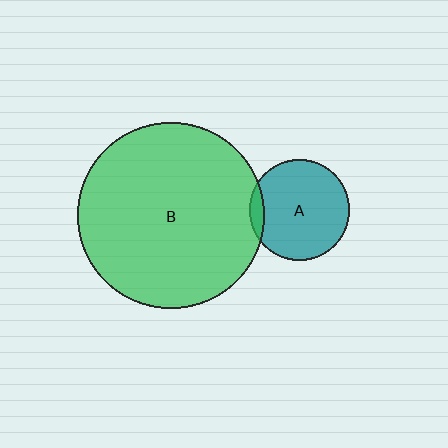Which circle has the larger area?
Circle B (green).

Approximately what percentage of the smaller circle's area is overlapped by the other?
Approximately 10%.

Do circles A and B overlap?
Yes.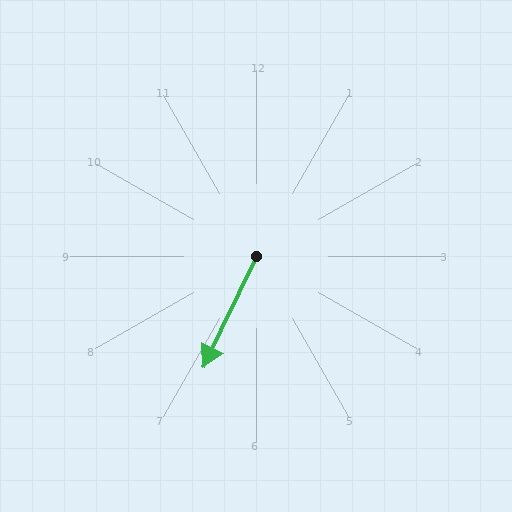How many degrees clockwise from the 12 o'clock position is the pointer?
Approximately 205 degrees.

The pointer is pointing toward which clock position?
Roughly 7 o'clock.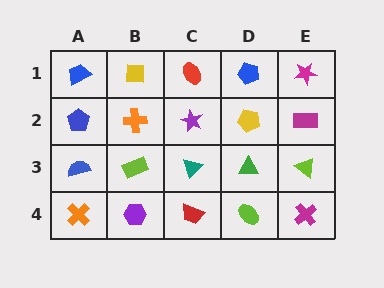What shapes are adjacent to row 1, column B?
An orange cross (row 2, column B), a blue trapezoid (row 1, column A), a red ellipse (row 1, column C).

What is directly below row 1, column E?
A magenta rectangle.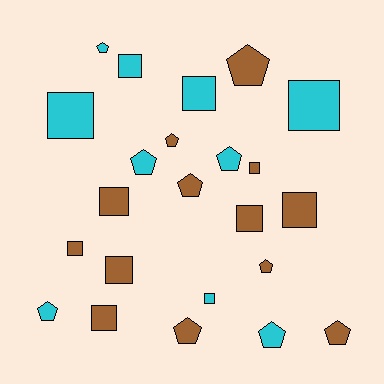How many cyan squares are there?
There are 5 cyan squares.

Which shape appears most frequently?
Square, with 12 objects.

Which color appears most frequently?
Brown, with 13 objects.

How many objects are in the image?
There are 23 objects.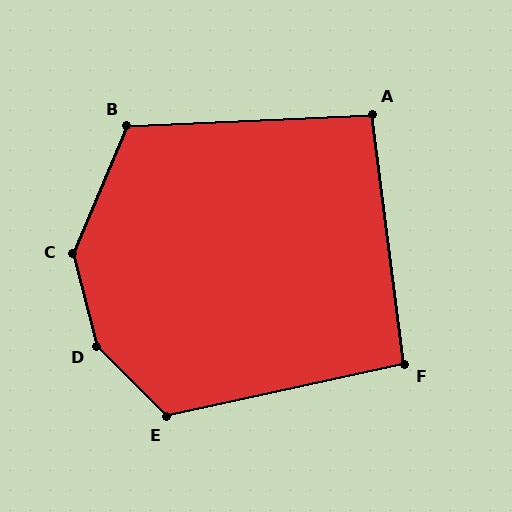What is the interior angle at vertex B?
Approximately 116 degrees (obtuse).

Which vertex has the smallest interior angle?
A, at approximately 95 degrees.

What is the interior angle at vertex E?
Approximately 123 degrees (obtuse).